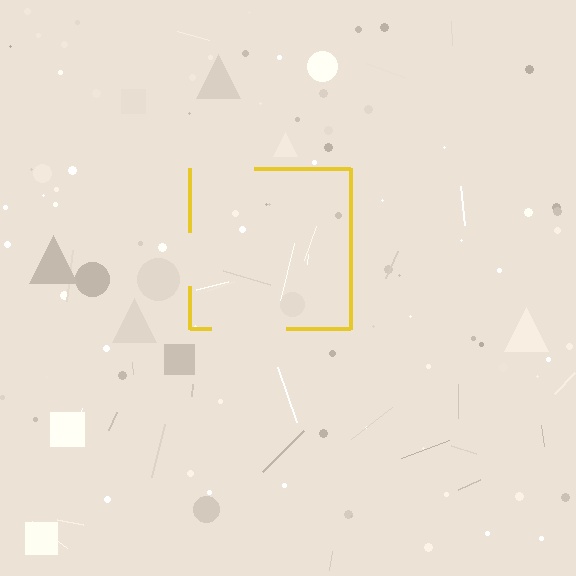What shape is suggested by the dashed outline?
The dashed outline suggests a square.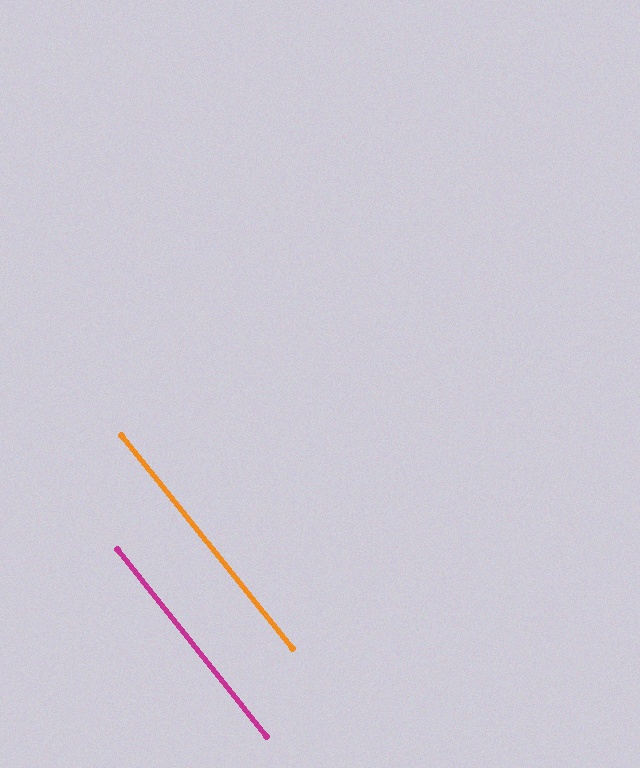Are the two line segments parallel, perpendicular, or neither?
Parallel — their directions differ by only 0.2°.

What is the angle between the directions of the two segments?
Approximately 0 degrees.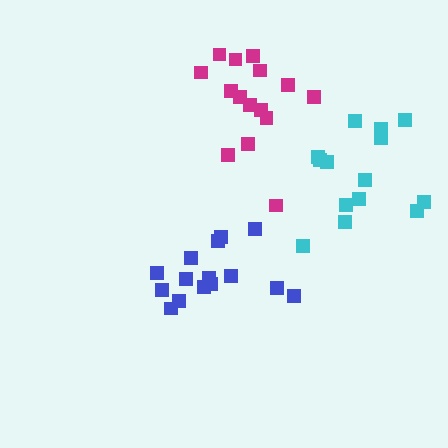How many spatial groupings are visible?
There are 3 spatial groupings.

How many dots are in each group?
Group 1: 14 dots, Group 2: 15 dots, Group 3: 15 dots (44 total).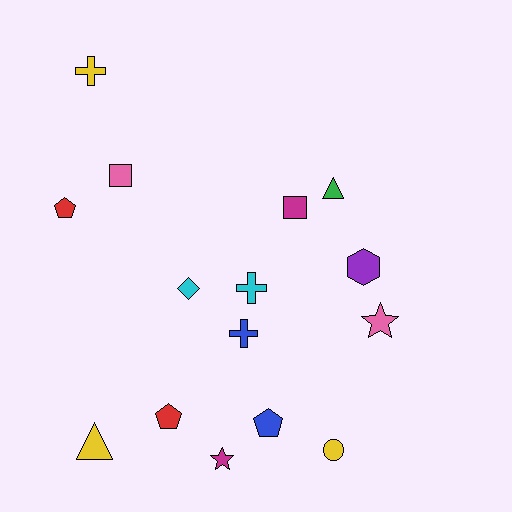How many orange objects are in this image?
There are no orange objects.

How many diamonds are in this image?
There is 1 diamond.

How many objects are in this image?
There are 15 objects.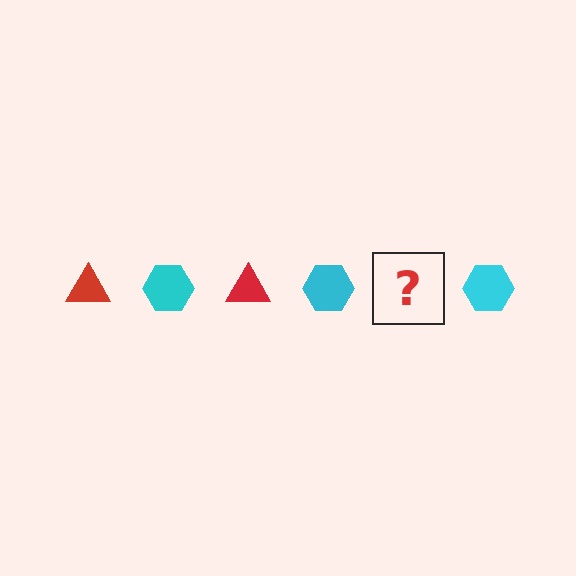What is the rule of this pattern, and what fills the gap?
The rule is that the pattern alternates between red triangle and cyan hexagon. The gap should be filled with a red triangle.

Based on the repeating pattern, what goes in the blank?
The blank should be a red triangle.